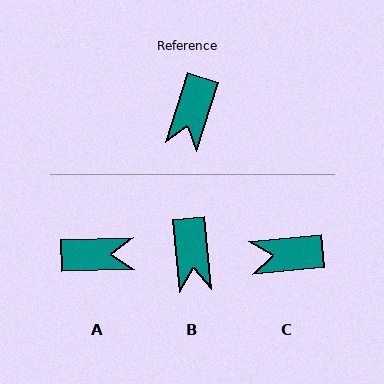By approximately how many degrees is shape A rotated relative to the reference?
Approximately 109 degrees counter-clockwise.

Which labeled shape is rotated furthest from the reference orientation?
A, about 109 degrees away.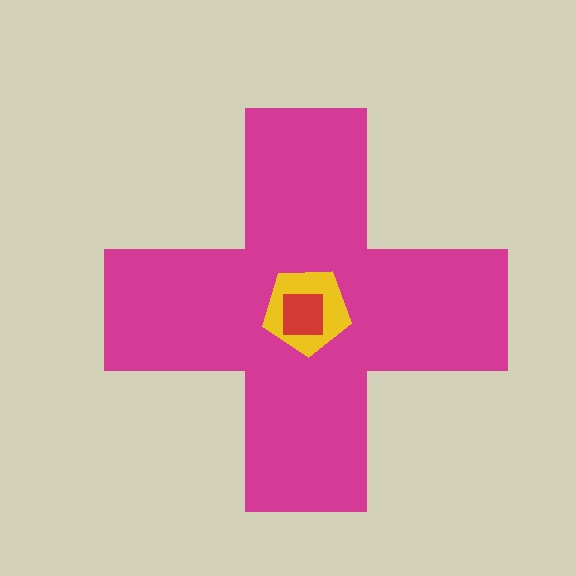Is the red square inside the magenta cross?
Yes.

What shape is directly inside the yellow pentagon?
The red square.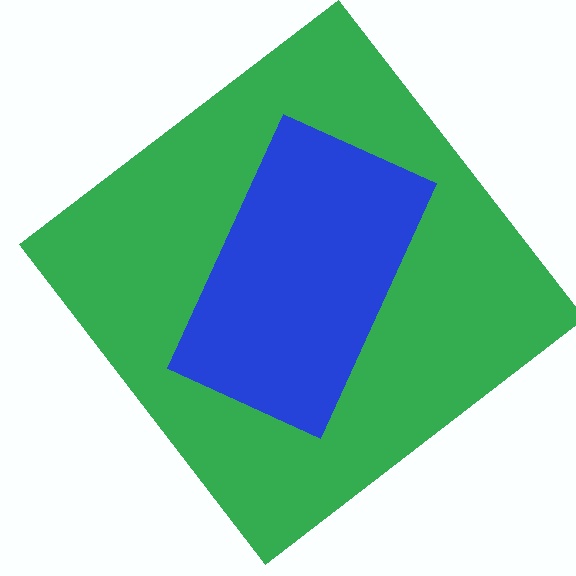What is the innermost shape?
The blue rectangle.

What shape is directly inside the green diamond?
The blue rectangle.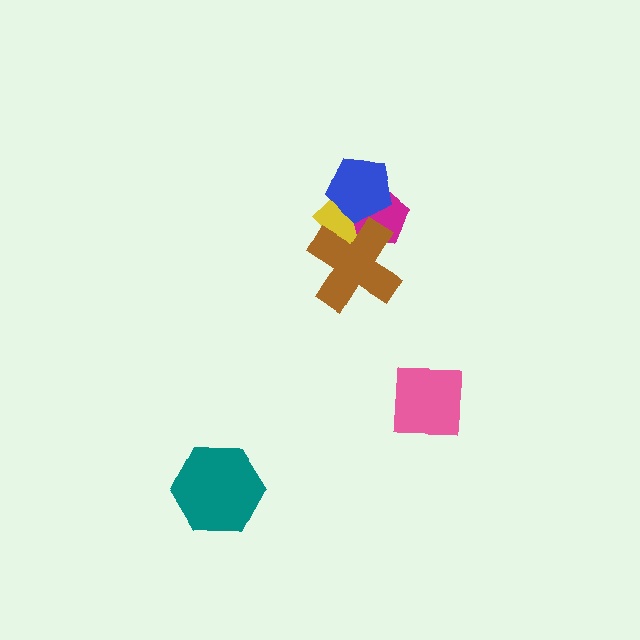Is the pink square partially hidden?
No, no other shape covers it.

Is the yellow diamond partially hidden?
Yes, it is partially covered by another shape.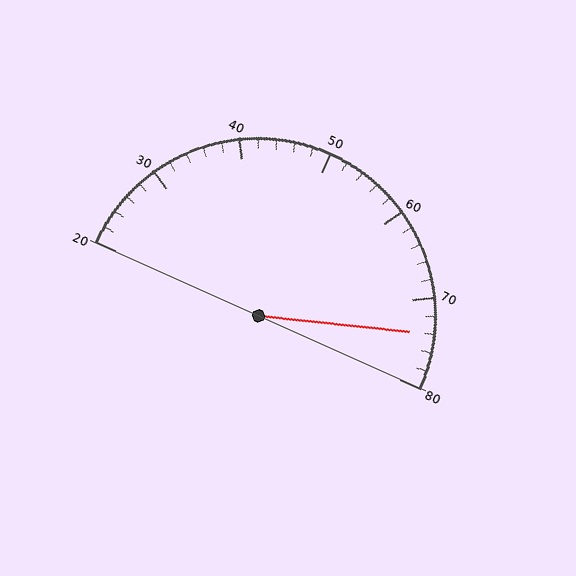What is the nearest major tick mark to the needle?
The nearest major tick mark is 70.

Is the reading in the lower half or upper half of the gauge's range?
The reading is in the upper half of the range (20 to 80).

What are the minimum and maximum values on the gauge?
The gauge ranges from 20 to 80.